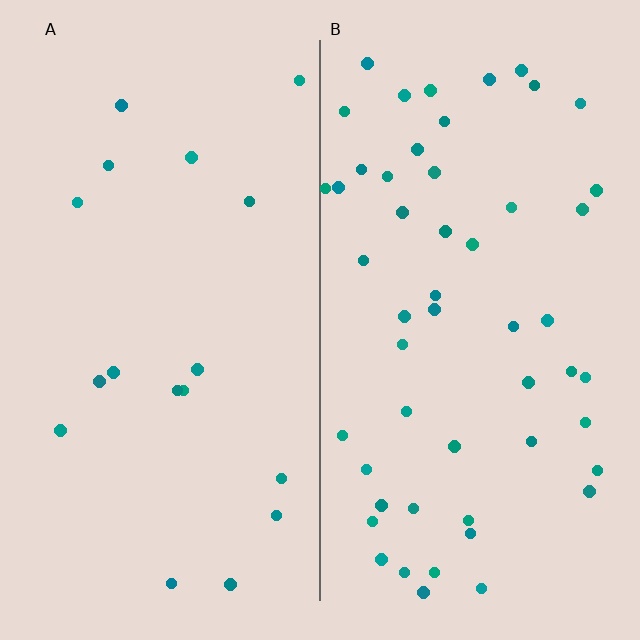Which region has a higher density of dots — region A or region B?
B (the right).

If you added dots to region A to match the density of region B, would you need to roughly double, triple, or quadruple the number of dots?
Approximately triple.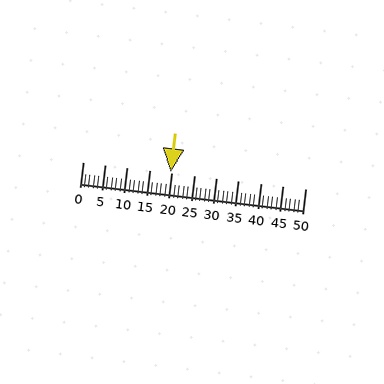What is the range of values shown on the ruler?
The ruler shows values from 0 to 50.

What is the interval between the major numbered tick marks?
The major tick marks are spaced 5 units apart.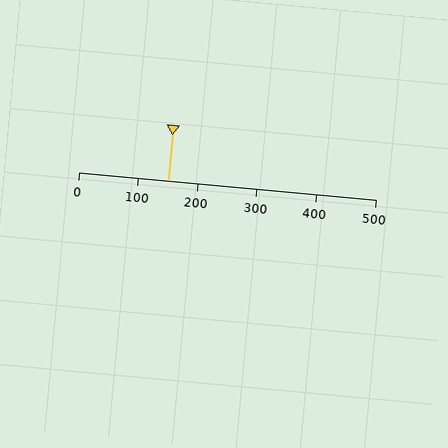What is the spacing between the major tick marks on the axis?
The major ticks are spaced 100 apart.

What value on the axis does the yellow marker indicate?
The marker indicates approximately 150.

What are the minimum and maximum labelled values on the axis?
The axis runs from 0 to 500.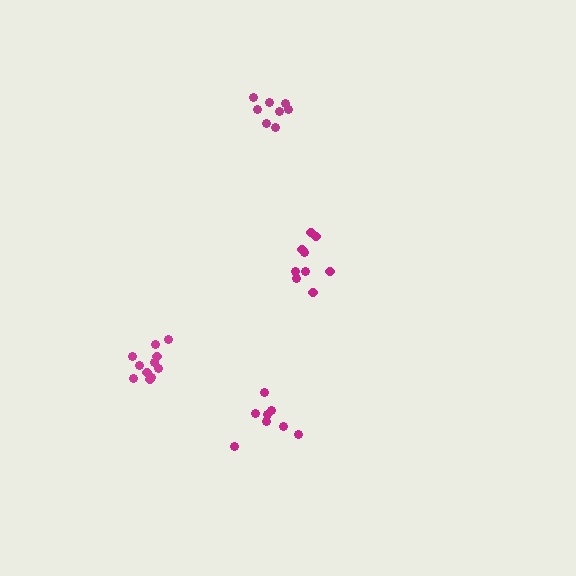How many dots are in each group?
Group 1: 9 dots, Group 2: 8 dots, Group 3: 11 dots, Group 4: 8 dots (36 total).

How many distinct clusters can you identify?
There are 4 distinct clusters.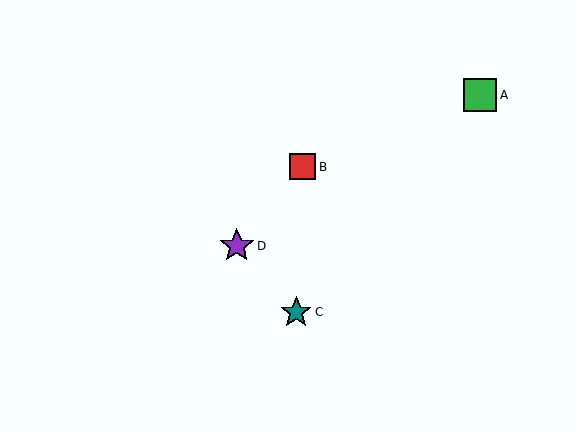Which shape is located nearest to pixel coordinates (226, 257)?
The purple star (labeled D) at (237, 246) is nearest to that location.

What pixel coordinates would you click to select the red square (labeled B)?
Click at (303, 167) to select the red square B.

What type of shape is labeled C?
Shape C is a teal star.